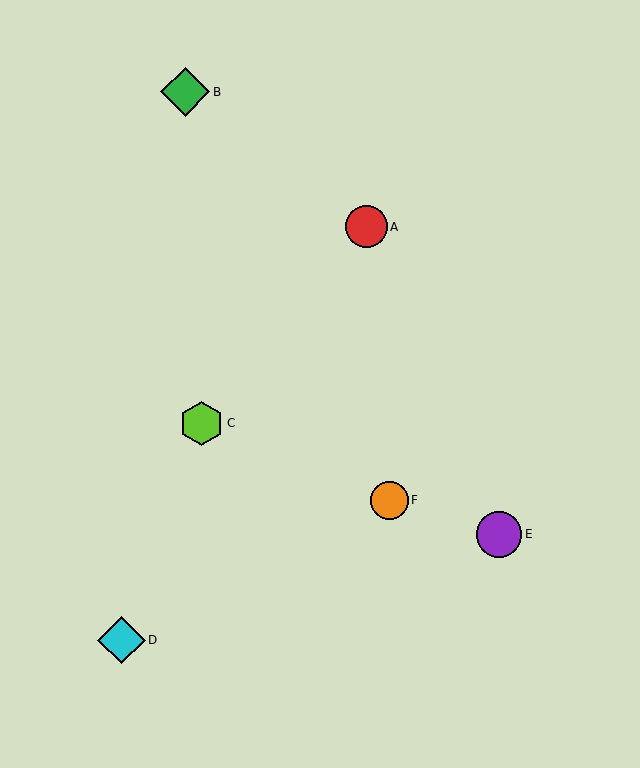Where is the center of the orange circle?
The center of the orange circle is at (389, 500).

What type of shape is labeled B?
Shape B is a green diamond.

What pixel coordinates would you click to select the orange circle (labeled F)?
Click at (389, 500) to select the orange circle F.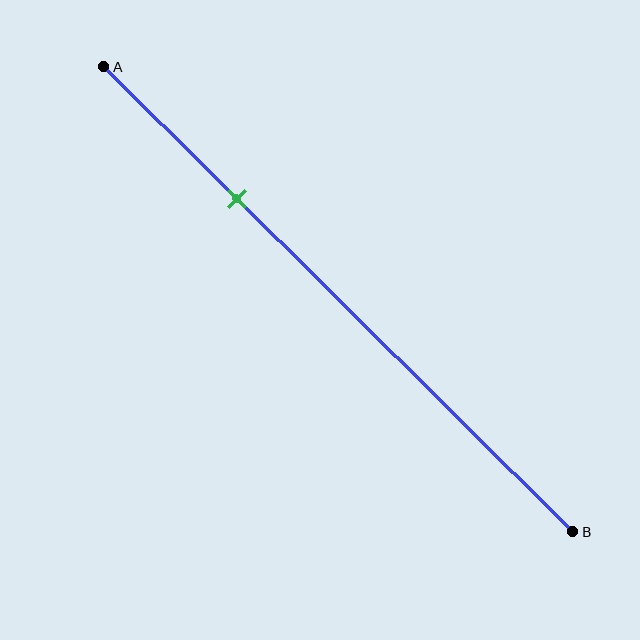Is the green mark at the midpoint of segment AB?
No, the mark is at about 30% from A, not at the 50% midpoint.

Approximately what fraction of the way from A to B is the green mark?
The green mark is approximately 30% of the way from A to B.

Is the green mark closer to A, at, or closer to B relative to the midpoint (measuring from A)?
The green mark is closer to point A than the midpoint of segment AB.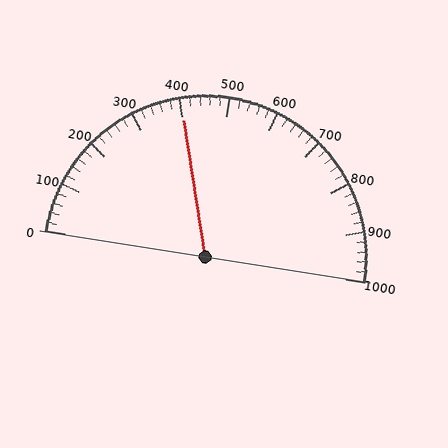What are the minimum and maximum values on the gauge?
The gauge ranges from 0 to 1000.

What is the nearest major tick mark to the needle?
The nearest major tick mark is 400.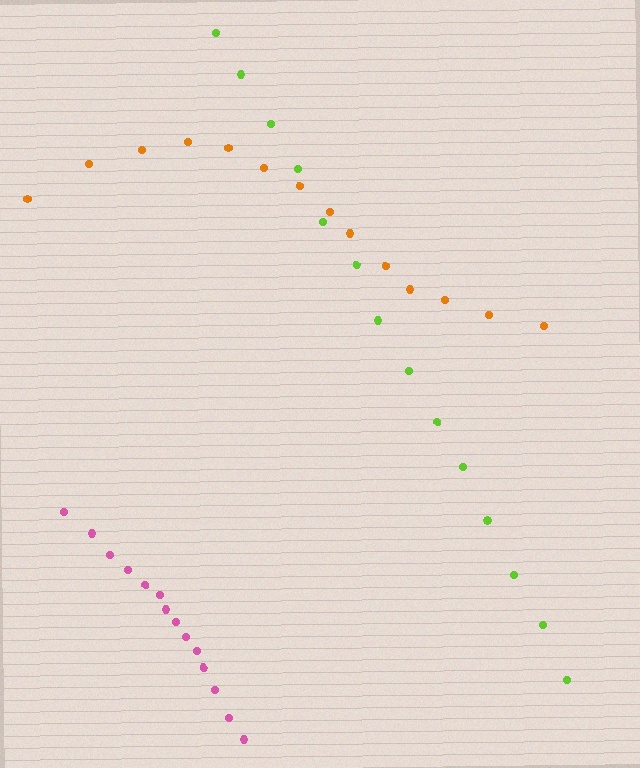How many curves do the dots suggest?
There are 3 distinct paths.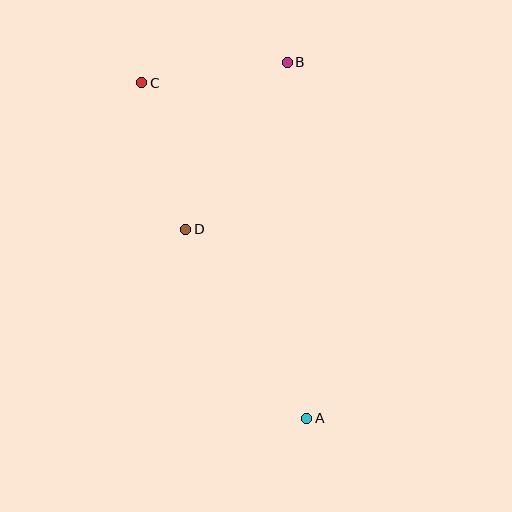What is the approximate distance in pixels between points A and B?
The distance between A and B is approximately 357 pixels.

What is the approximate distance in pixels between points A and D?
The distance between A and D is approximately 224 pixels.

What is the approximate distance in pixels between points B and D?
The distance between B and D is approximately 196 pixels.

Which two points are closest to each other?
Points B and C are closest to each other.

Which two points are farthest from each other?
Points A and C are farthest from each other.